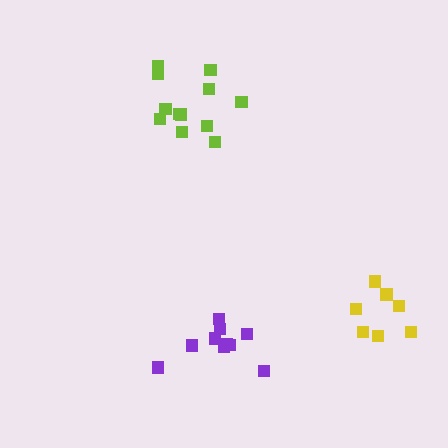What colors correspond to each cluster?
The clusters are colored: purple, lime, yellow.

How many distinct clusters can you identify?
There are 3 distinct clusters.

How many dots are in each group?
Group 1: 10 dots, Group 2: 12 dots, Group 3: 7 dots (29 total).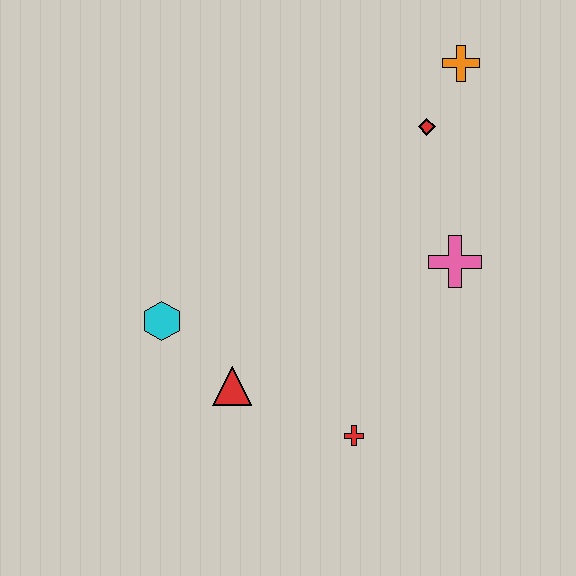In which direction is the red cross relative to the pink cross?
The red cross is below the pink cross.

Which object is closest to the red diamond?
The orange cross is closest to the red diamond.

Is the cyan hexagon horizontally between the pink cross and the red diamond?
No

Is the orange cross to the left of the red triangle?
No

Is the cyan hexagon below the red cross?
No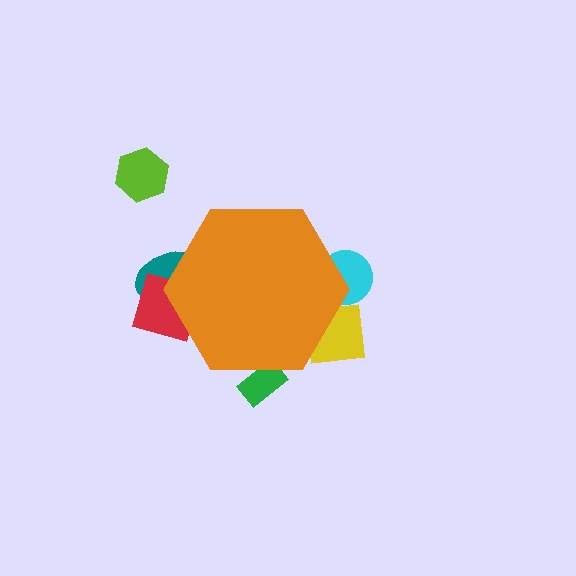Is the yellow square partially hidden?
Yes, the yellow square is partially hidden behind the orange hexagon.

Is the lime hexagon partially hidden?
No, the lime hexagon is fully visible.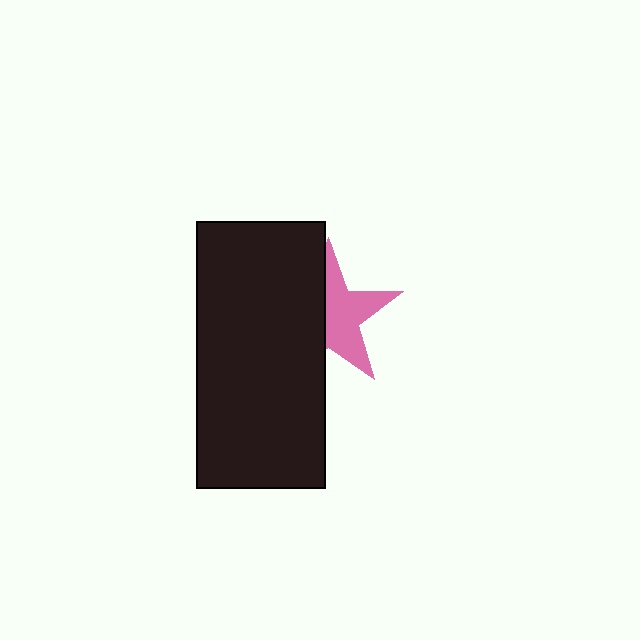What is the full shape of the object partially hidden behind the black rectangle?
The partially hidden object is a pink star.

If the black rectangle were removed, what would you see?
You would see the complete pink star.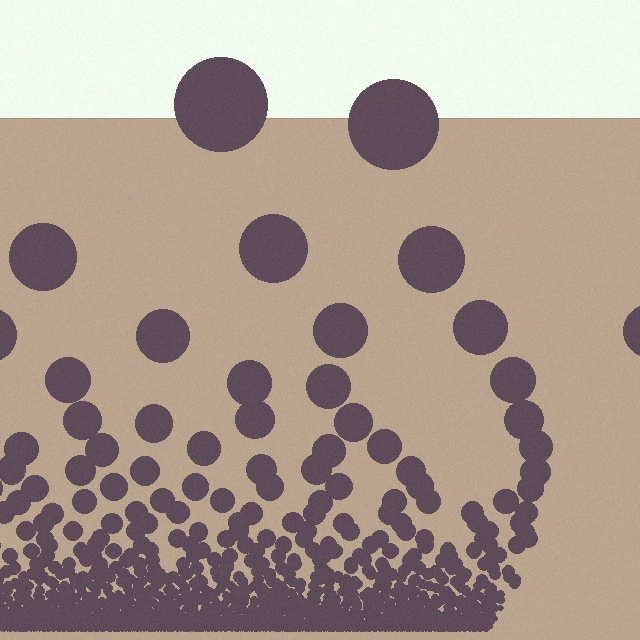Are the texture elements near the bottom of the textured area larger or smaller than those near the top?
Smaller. The gradient is inverted — elements near the bottom are smaller and denser.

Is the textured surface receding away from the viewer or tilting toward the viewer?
The surface appears to tilt toward the viewer. Texture elements get larger and sparser toward the top.